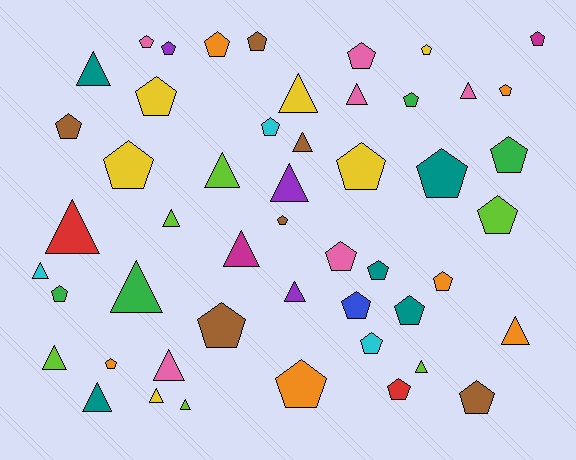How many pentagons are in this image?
There are 30 pentagons.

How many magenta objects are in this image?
There are 2 magenta objects.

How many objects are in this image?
There are 50 objects.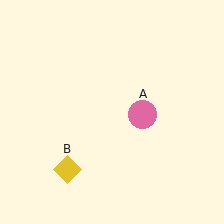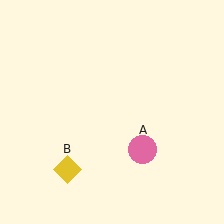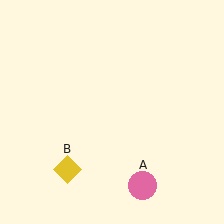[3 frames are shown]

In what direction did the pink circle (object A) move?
The pink circle (object A) moved down.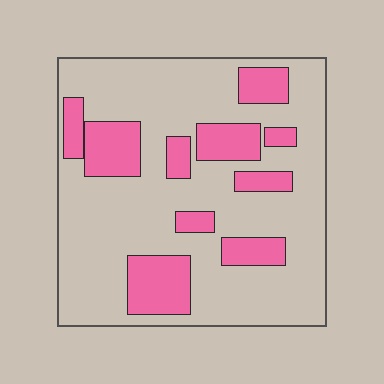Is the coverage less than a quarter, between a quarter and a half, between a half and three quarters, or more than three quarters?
Between a quarter and a half.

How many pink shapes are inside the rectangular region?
10.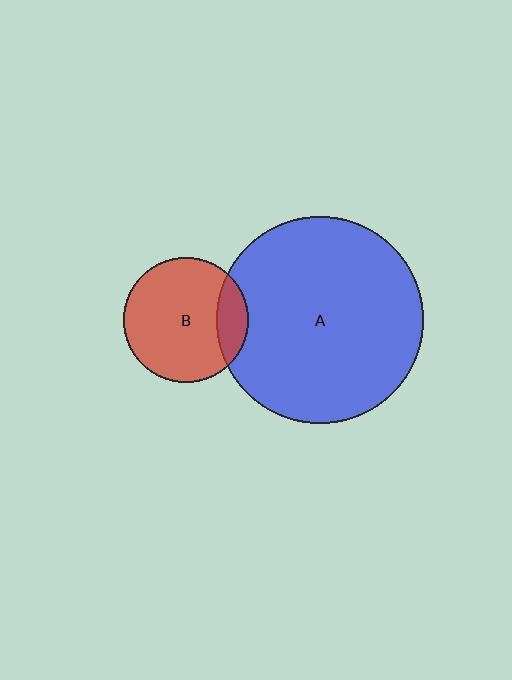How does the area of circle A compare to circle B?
Approximately 2.7 times.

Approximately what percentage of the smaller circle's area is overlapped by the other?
Approximately 15%.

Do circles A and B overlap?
Yes.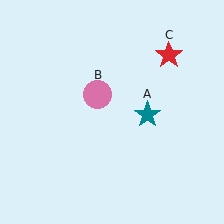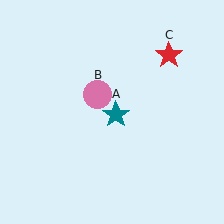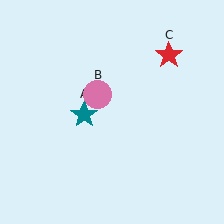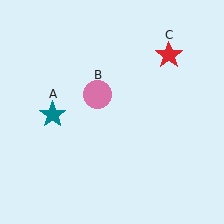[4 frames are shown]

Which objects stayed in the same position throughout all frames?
Pink circle (object B) and red star (object C) remained stationary.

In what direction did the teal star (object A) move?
The teal star (object A) moved left.